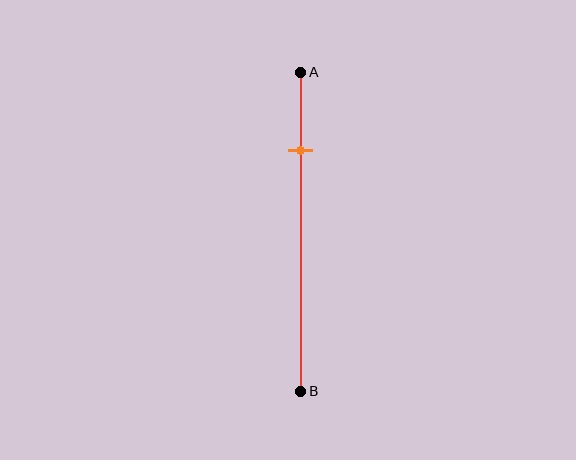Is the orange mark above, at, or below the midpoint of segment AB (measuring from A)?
The orange mark is above the midpoint of segment AB.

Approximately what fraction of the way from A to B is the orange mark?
The orange mark is approximately 25% of the way from A to B.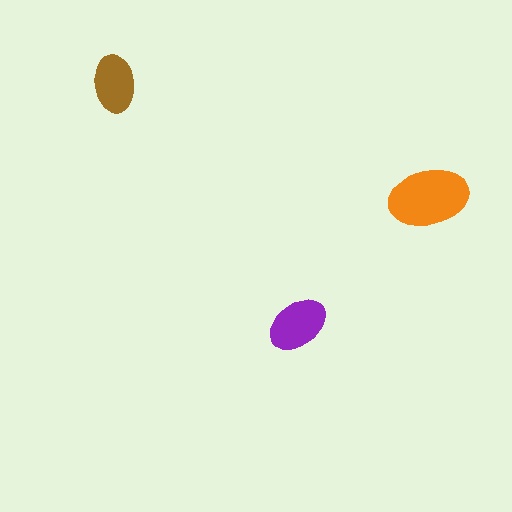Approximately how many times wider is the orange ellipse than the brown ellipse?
About 1.5 times wider.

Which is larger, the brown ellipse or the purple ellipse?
The purple one.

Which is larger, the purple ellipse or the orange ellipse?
The orange one.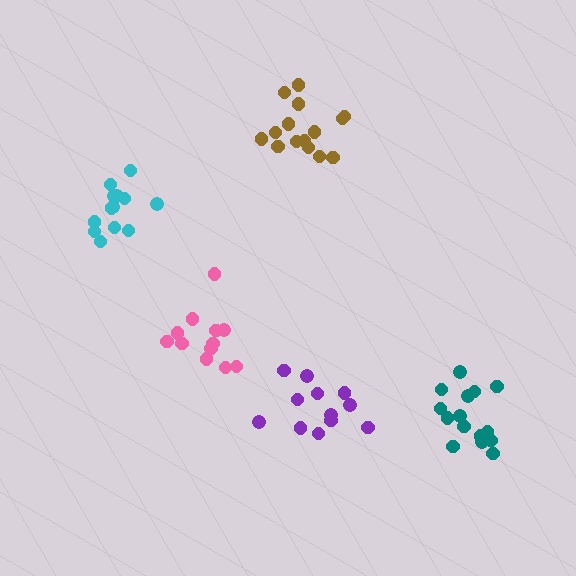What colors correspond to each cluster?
The clusters are colored: cyan, brown, pink, purple, teal.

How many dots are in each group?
Group 1: 13 dots, Group 2: 15 dots, Group 3: 12 dots, Group 4: 12 dots, Group 5: 15 dots (67 total).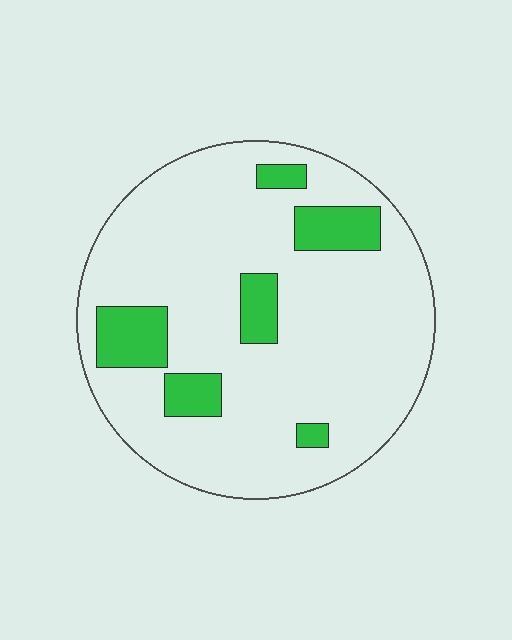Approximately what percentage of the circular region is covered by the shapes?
Approximately 15%.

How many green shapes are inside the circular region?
6.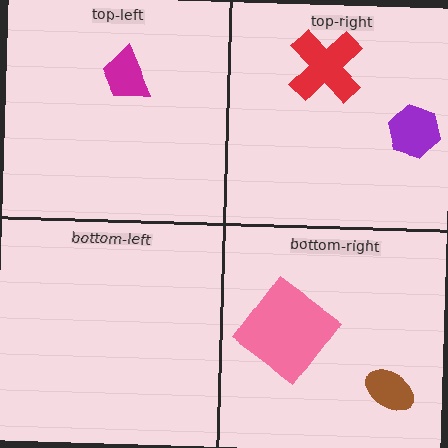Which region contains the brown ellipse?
The bottom-right region.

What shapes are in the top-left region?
The magenta trapezoid.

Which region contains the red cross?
The top-right region.